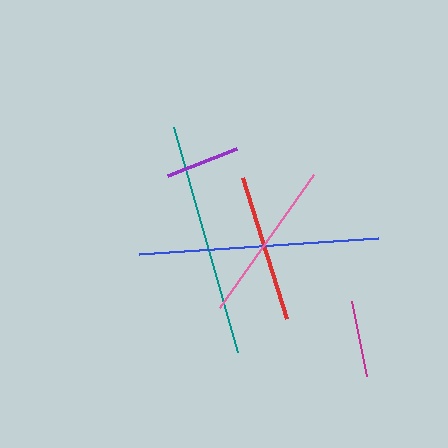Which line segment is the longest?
The blue line is the longest at approximately 240 pixels.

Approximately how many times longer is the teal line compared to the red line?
The teal line is approximately 1.6 times the length of the red line.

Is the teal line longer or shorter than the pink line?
The teal line is longer than the pink line.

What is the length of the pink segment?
The pink segment is approximately 163 pixels long.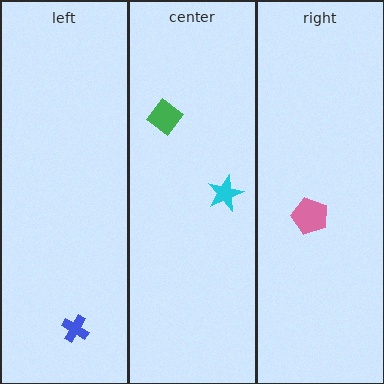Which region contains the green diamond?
The center region.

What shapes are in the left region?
The blue cross.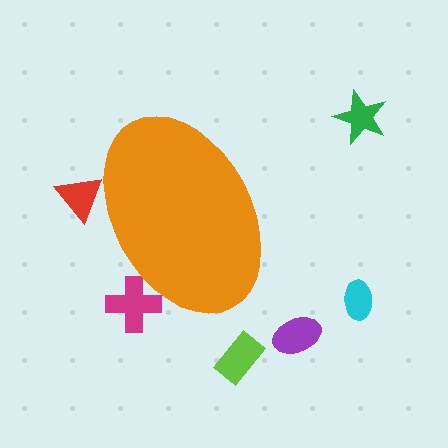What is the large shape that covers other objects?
An orange ellipse.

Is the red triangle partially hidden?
Yes, the red triangle is partially hidden behind the orange ellipse.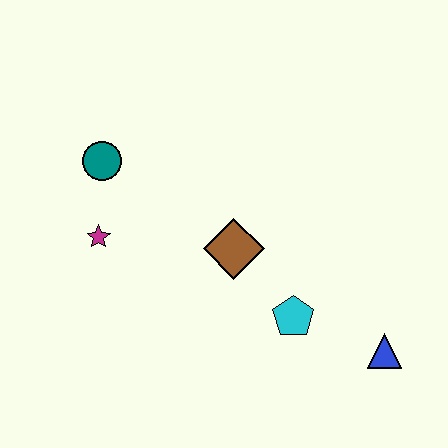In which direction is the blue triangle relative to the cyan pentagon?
The blue triangle is to the right of the cyan pentagon.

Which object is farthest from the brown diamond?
The blue triangle is farthest from the brown diamond.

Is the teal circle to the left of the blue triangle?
Yes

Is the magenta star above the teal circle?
No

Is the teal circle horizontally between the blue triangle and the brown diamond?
No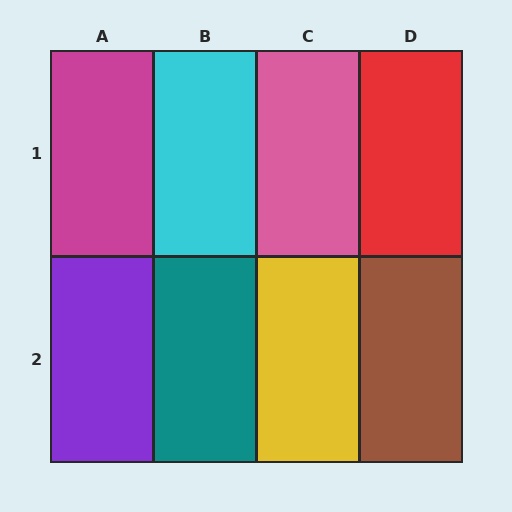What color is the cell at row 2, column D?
Brown.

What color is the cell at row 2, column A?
Purple.